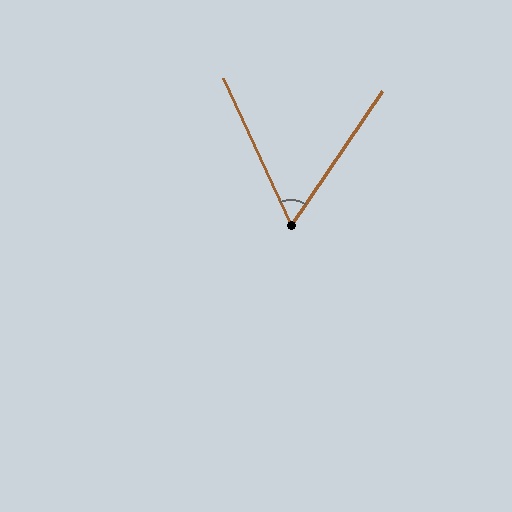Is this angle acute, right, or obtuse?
It is acute.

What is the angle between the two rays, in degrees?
Approximately 59 degrees.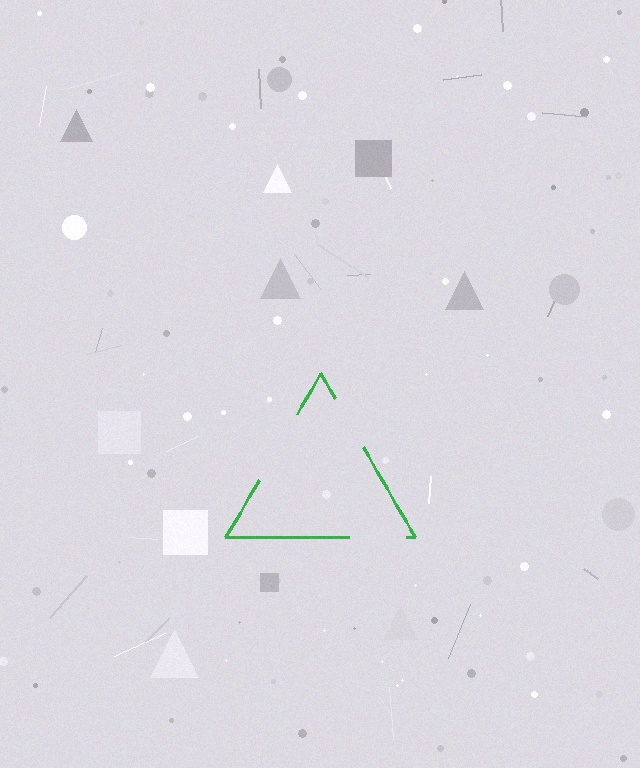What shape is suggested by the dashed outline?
The dashed outline suggests a triangle.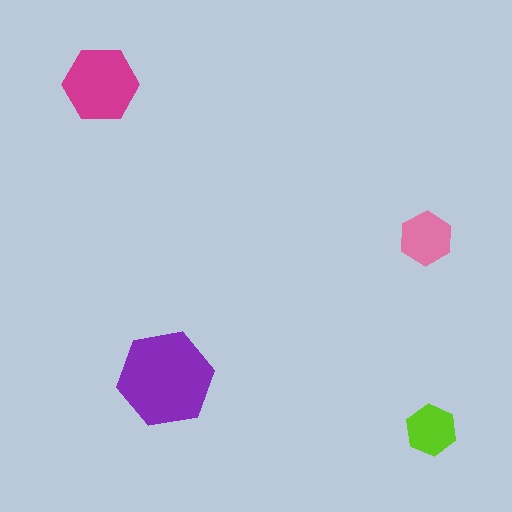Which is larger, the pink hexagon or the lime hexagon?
The pink one.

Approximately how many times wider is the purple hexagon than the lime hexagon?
About 2 times wider.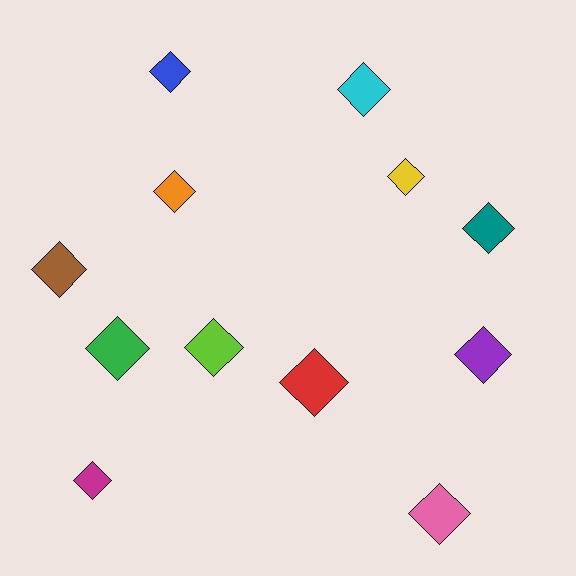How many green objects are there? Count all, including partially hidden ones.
There is 1 green object.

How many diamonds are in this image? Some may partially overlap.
There are 12 diamonds.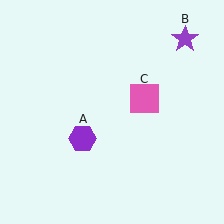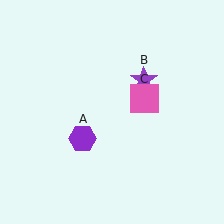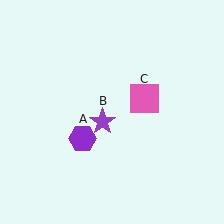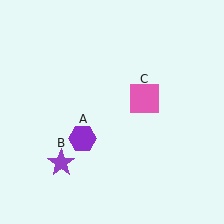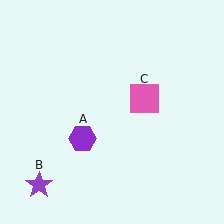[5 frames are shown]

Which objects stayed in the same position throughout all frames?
Purple hexagon (object A) and pink square (object C) remained stationary.